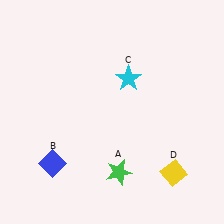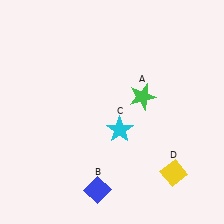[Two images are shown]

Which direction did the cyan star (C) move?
The cyan star (C) moved down.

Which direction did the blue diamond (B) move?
The blue diamond (B) moved right.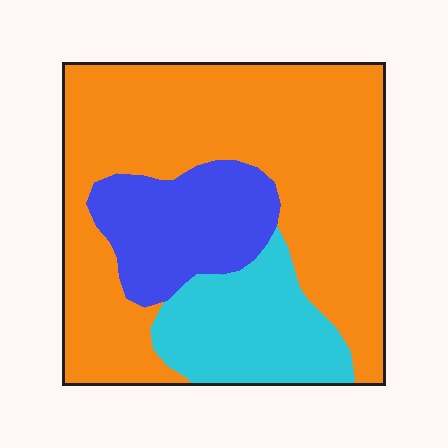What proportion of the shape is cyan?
Cyan covers roughly 20% of the shape.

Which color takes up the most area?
Orange, at roughly 65%.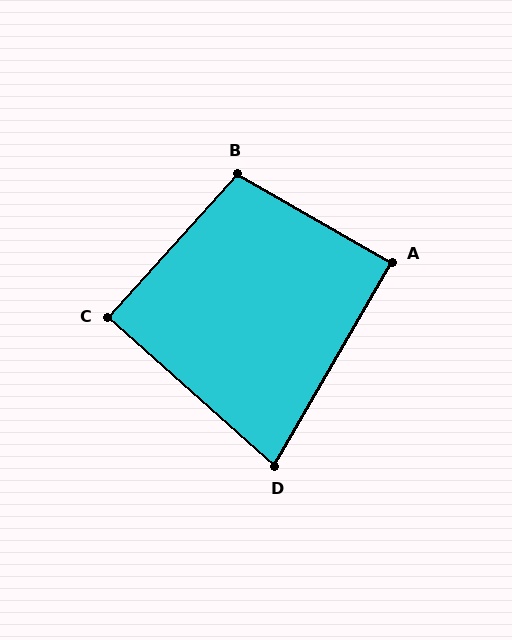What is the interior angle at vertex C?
Approximately 90 degrees (approximately right).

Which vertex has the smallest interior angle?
D, at approximately 78 degrees.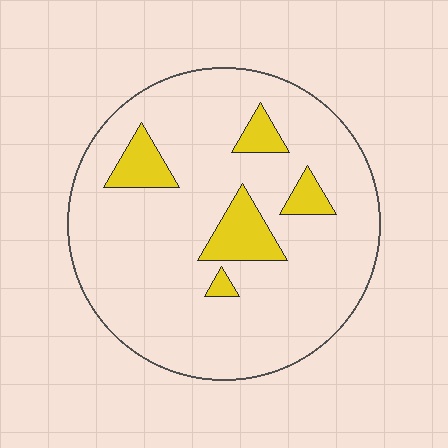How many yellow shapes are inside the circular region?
5.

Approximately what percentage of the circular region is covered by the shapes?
Approximately 15%.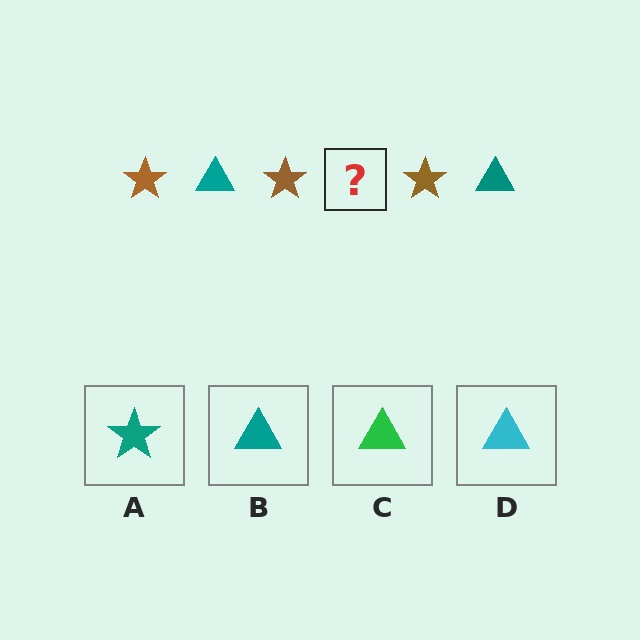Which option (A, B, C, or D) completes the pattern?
B.